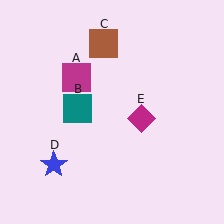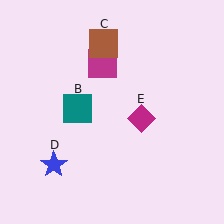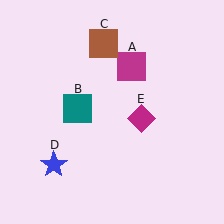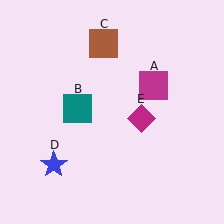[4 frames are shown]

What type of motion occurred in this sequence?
The magenta square (object A) rotated clockwise around the center of the scene.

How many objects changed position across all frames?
1 object changed position: magenta square (object A).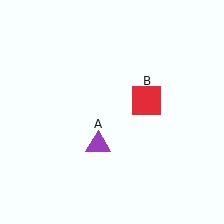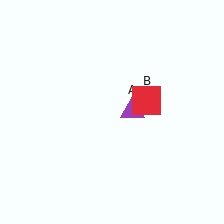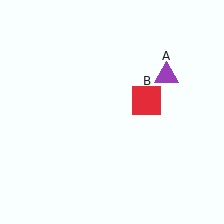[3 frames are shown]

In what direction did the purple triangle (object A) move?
The purple triangle (object A) moved up and to the right.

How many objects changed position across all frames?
1 object changed position: purple triangle (object A).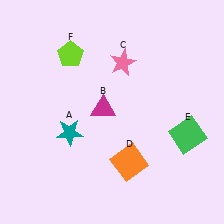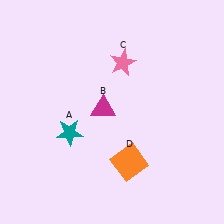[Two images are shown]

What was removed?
The lime pentagon (F), the green square (E) were removed in Image 2.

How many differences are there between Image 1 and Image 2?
There are 2 differences between the two images.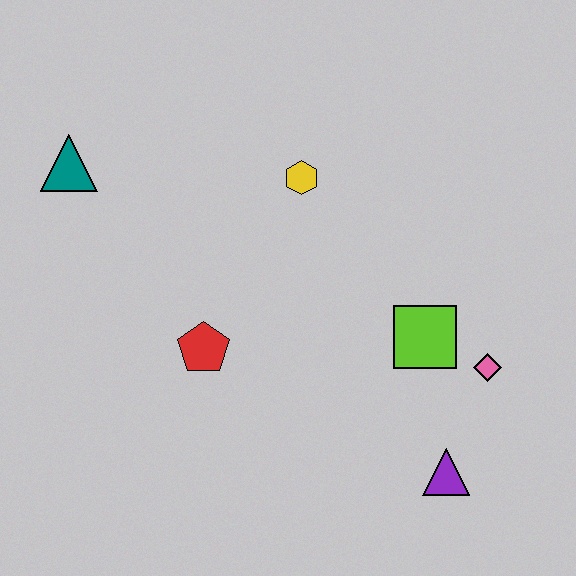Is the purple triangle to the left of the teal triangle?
No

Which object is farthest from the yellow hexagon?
The purple triangle is farthest from the yellow hexagon.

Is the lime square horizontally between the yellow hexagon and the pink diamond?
Yes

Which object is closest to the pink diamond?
The lime square is closest to the pink diamond.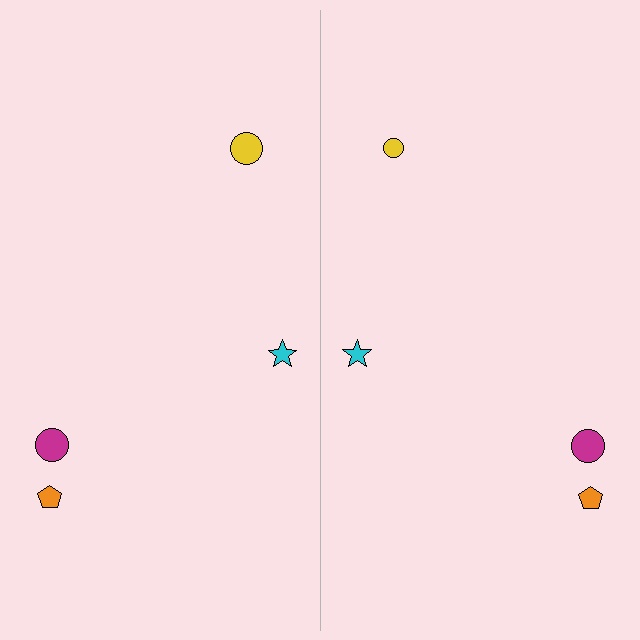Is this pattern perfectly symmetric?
No, the pattern is not perfectly symmetric. The yellow circle on the right side has a different size than its mirror counterpart.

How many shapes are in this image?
There are 8 shapes in this image.